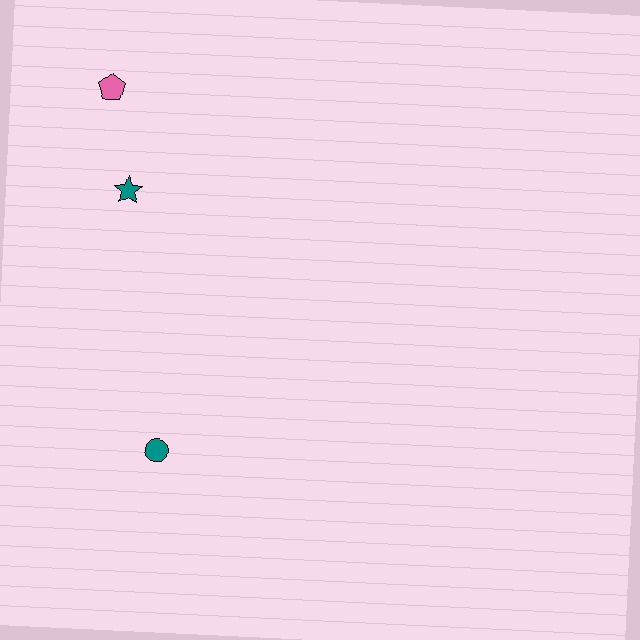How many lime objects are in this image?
There are no lime objects.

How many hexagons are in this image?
There are no hexagons.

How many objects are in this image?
There are 3 objects.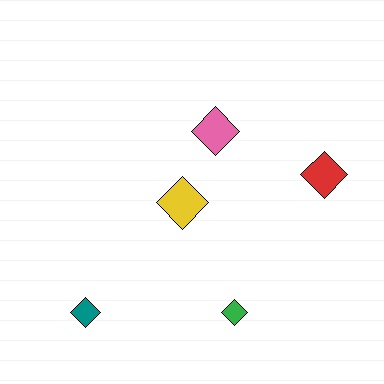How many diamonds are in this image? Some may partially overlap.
There are 5 diamonds.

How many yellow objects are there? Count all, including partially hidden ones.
There is 1 yellow object.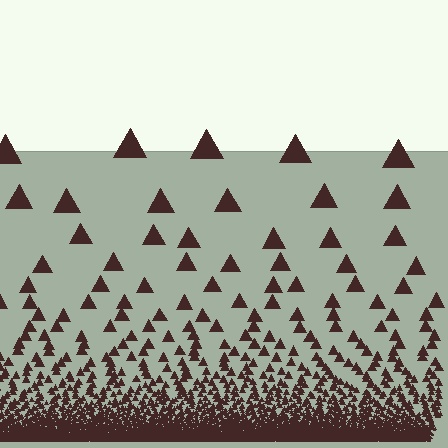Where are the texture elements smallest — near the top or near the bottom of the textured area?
Near the bottom.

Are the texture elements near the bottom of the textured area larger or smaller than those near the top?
Smaller. The gradient is inverted — elements near the bottom are smaller and denser.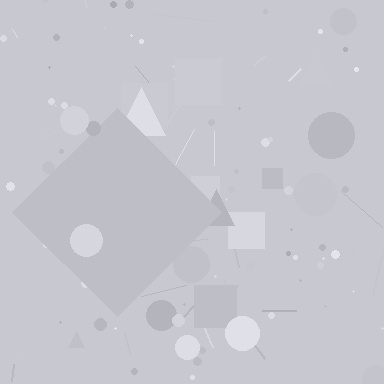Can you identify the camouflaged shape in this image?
The camouflaged shape is a diamond.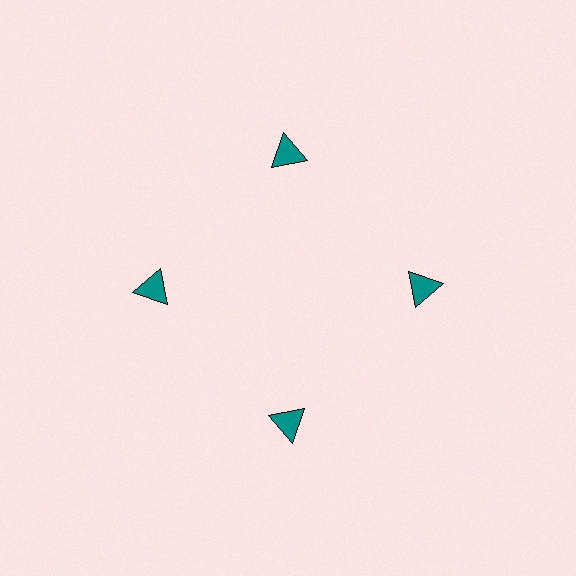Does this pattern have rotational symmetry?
Yes, this pattern has 4-fold rotational symmetry. It looks the same after rotating 90 degrees around the center.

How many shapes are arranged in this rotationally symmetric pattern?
There are 4 shapes, arranged in 4 groups of 1.